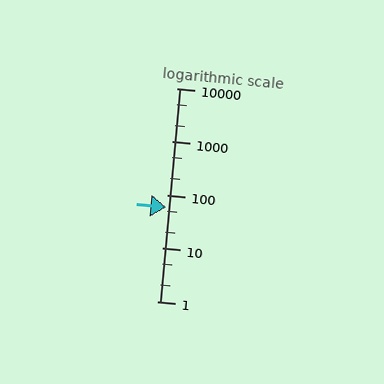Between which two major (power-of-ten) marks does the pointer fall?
The pointer is between 10 and 100.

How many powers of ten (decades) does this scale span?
The scale spans 4 decades, from 1 to 10000.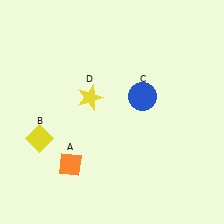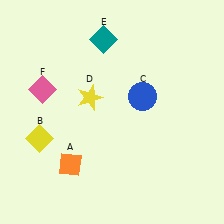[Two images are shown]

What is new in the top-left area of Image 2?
A teal diamond (E) was added in the top-left area of Image 2.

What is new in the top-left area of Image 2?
A pink diamond (F) was added in the top-left area of Image 2.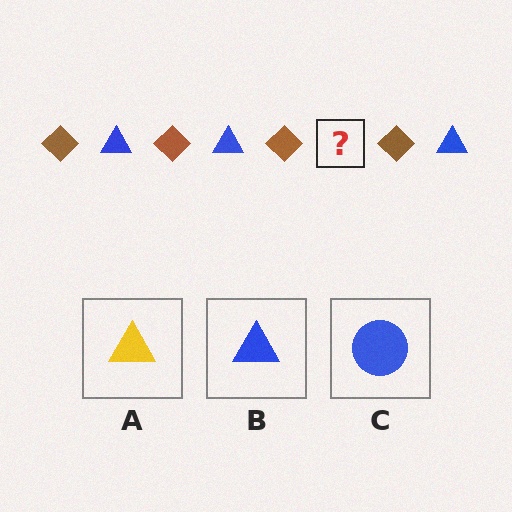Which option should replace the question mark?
Option B.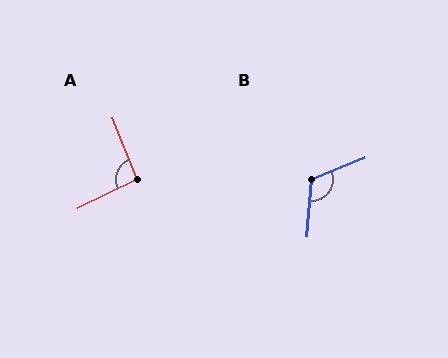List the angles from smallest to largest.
A (95°), B (117°).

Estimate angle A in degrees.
Approximately 95 degrees.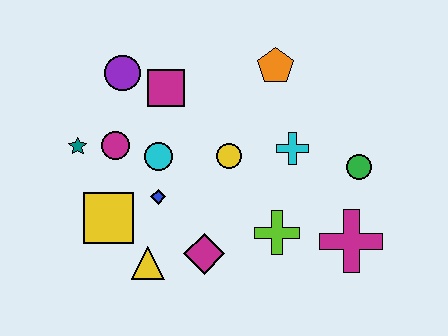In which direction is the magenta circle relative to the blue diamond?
The magenta circle is above the blue diamond.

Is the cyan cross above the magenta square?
No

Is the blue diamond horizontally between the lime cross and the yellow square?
Yes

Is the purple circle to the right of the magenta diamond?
No